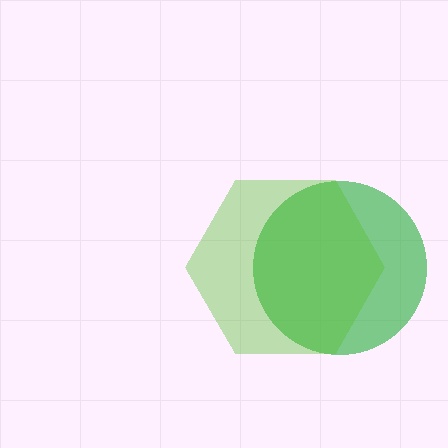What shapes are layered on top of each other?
The layered shapes are: a green circle, a lime hexagon.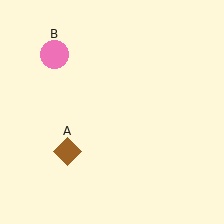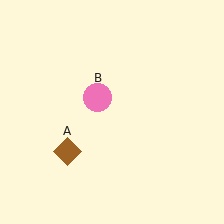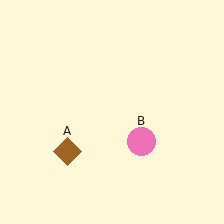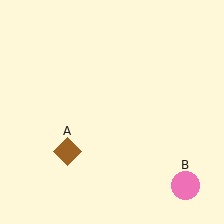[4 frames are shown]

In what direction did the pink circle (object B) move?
The pink circle (object B) moved down and to the right.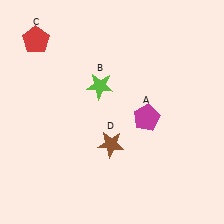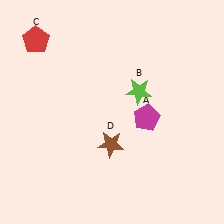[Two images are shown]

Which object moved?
The lime star (B) moved right.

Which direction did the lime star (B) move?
The lime star (B) moved right.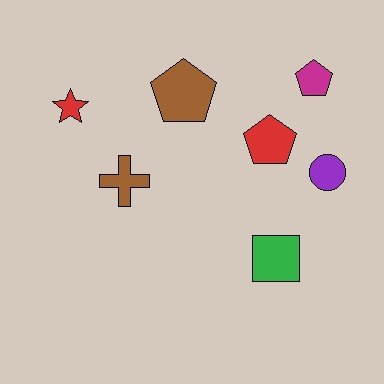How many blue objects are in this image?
There are no blue objects.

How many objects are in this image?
There are 7 objects.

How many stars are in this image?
There is 1 star.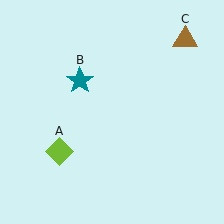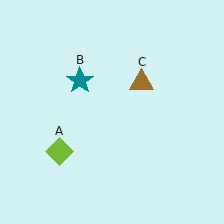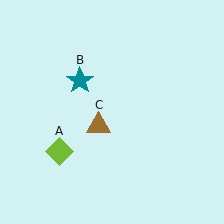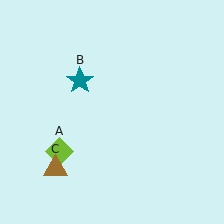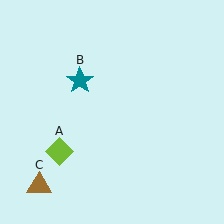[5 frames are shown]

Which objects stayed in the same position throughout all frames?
Lime diamond (object A) and teal star (object B) remained stationary.